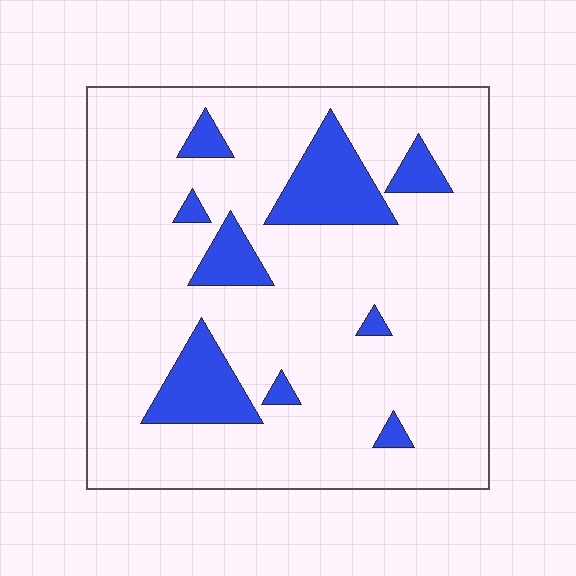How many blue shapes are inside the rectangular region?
9.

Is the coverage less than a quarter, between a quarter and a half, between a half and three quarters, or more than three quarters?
Less than a quarter.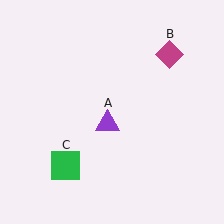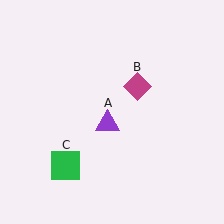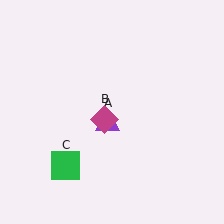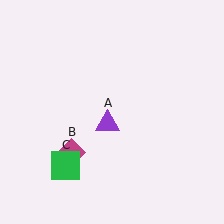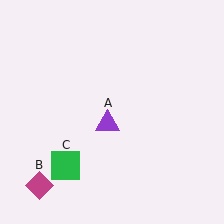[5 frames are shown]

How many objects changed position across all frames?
1 object changed position: magenta diamond (object B).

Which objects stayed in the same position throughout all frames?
Purple triangle (object A) and green square (object C) remained stationary.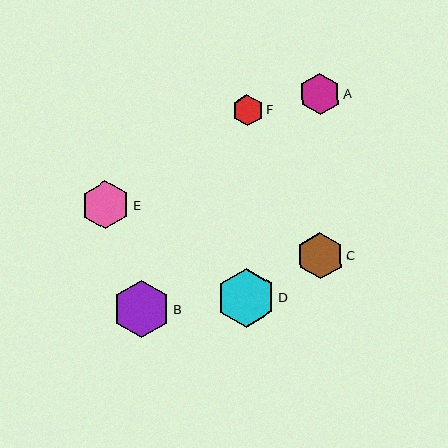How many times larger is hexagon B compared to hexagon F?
Hexagon B is approximately 1.9 times the size of hexagon F.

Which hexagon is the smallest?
Hexagon F is the smallest with a size of approximately 31 pixels.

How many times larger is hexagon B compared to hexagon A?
Hexagon B is approximately 1.4 times the size of hexagon A.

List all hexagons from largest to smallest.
From largest to smallest: D, B, E, C, A, F.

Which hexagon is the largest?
Hexagon D is the largest with a size of approximately 58 pixels.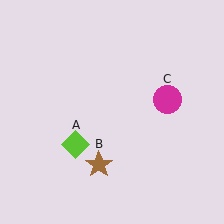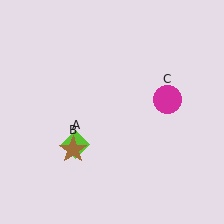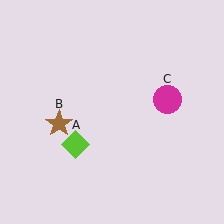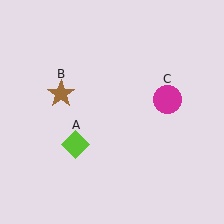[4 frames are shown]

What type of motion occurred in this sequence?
The brown star (object B) rotated clockwise around the center of the scene.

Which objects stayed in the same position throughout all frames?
Lime diamond (object A) and magenta circle (object C) remained stationary.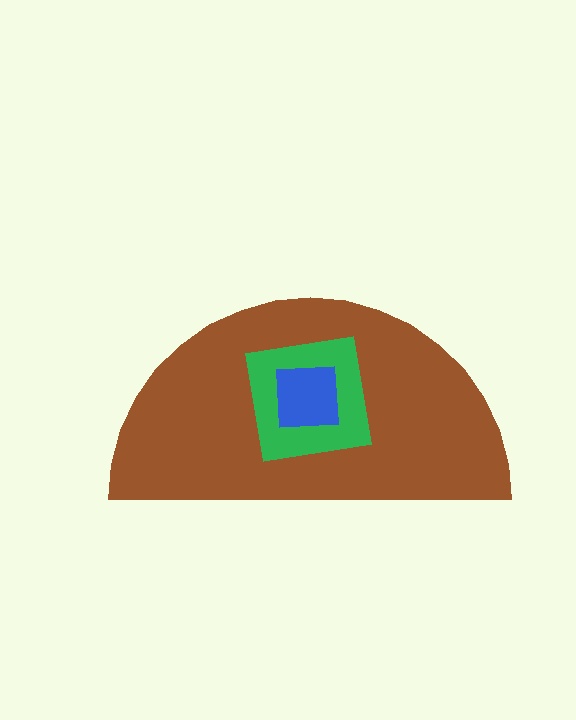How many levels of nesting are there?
3.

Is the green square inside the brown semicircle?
Yes.